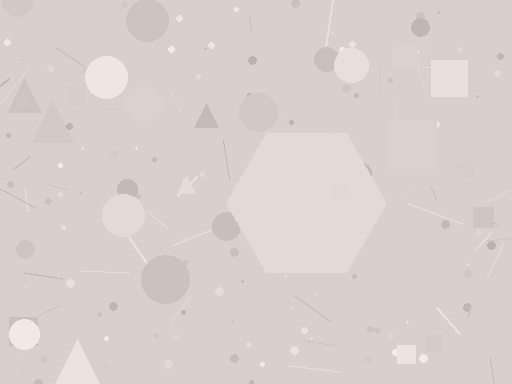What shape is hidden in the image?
A hexagon is hidden in the image.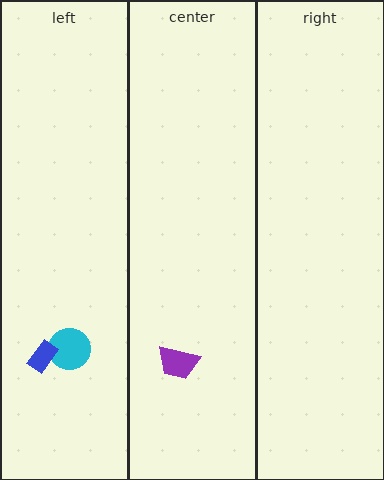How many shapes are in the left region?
2.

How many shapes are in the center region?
1.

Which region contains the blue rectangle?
The left region.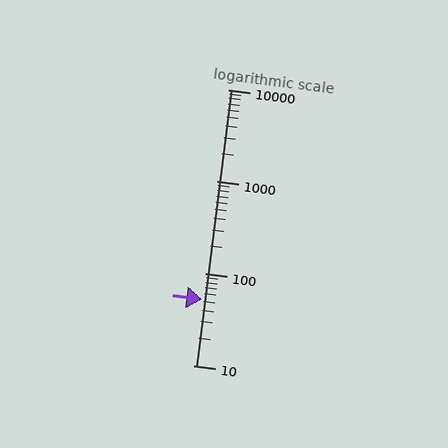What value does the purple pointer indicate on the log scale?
The pointer indicates approximately 52.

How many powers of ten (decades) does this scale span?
The scale spans 3 decades, from 10 to 10000.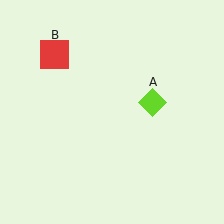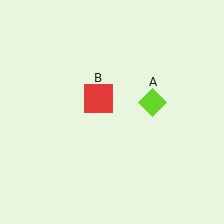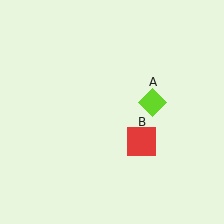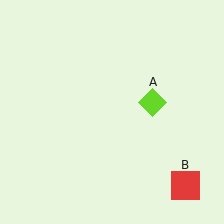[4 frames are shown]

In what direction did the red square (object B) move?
The red square (object B) moved down and to the right.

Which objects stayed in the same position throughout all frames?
Lime diamond (object A) remained stationary.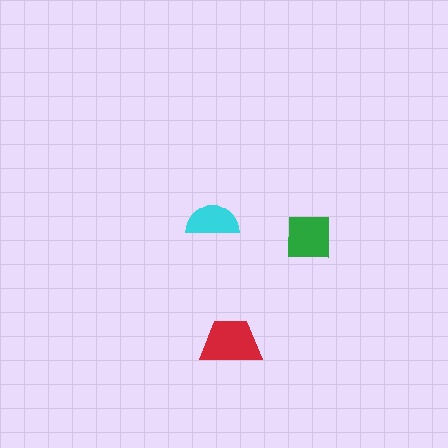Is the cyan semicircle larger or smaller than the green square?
Smaller.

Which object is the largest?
The red trapezoid.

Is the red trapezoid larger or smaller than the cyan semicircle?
Larger.